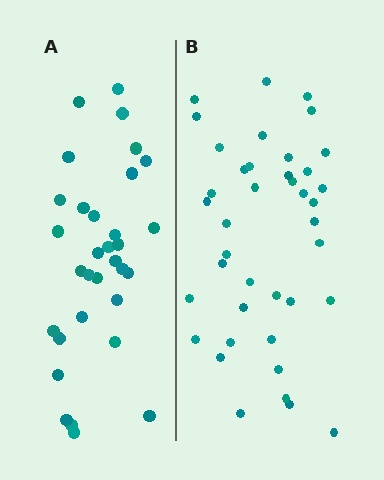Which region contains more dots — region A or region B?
Region B (the right region) has more dots.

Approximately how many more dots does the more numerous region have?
Region B has roughly 8 or so more dots than region A.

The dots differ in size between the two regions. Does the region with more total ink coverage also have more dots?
No. Region A has more total ink coverage because its dots are larger, but region B actually contains more individual dots. Total area can be misleading — the number of items is what matters here.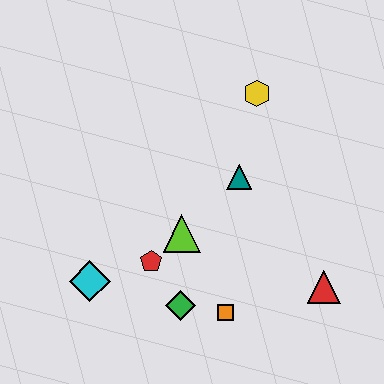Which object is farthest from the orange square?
The yellow hexagon is farthest from the orange square.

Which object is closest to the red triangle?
The orange square is closest to the red triangle.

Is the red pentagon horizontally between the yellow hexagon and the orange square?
No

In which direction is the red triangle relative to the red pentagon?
The red triangle is to the right of the red pentagon.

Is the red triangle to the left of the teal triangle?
No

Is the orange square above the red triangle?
No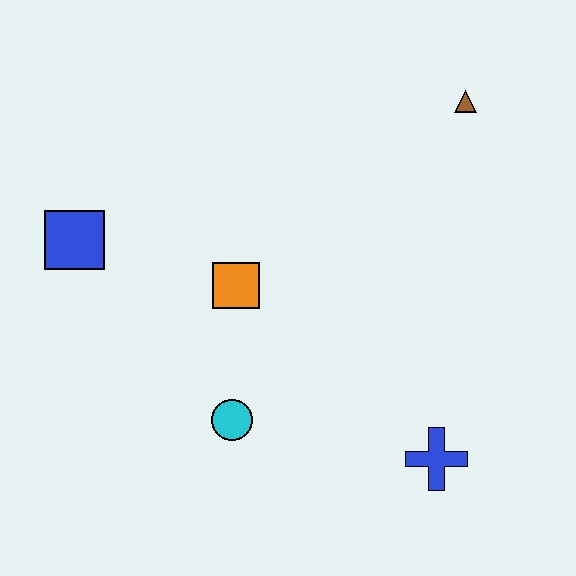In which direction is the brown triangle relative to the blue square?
The brown triangle is to the right of the blue square.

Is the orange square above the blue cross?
Yes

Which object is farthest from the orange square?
The brown triangle is farthest from the orange square.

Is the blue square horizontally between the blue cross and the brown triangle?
No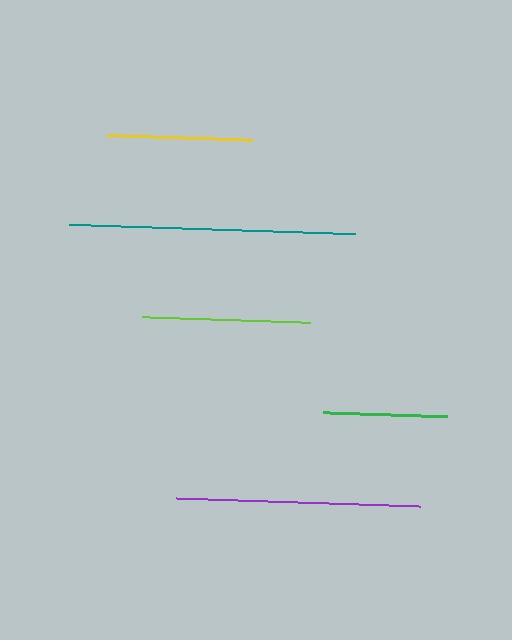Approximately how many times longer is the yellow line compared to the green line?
The yellow line is approximately 1.2 times the length of the green line.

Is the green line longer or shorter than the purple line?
The purple line is longer than the green line.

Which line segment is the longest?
The teal line is the longest at approximately 286 pixels.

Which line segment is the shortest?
The green line is the shortest at approximately 125 pixels.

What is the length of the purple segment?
The purple segment is approximately 244 pixels long.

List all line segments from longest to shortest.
From longest to shortest: teal, purple, lime, yellow, green.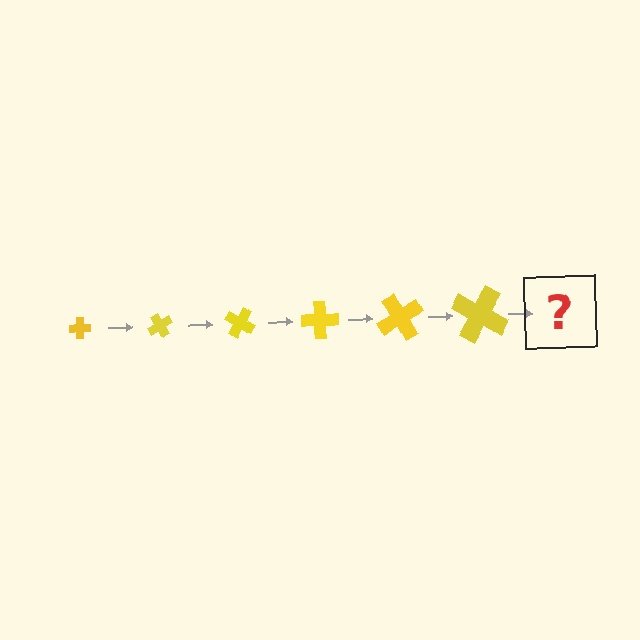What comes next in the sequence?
The next element should be a cross, larger than the previous one and rotated 360 degrees from the start.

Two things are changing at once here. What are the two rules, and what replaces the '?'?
The two rules are that the cross grows larger each step and it rotates 60 degrees each step. The '?' should be a cross, larger than the previous one and rotated 360 degrees from the start.